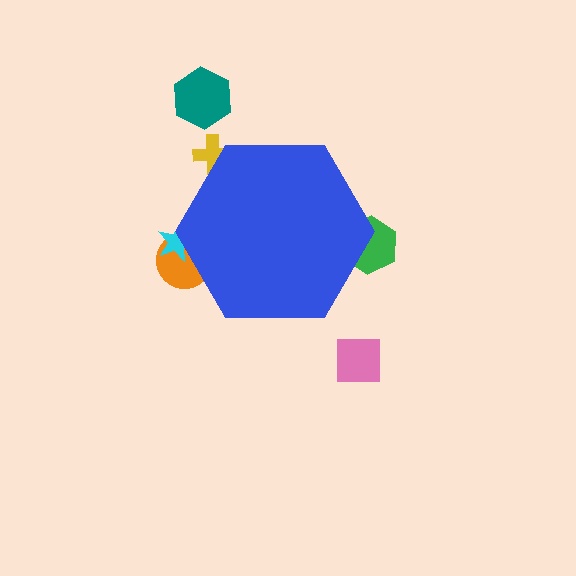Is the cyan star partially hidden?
Yes, the cyan star is partially hidden behind the blue hexagon.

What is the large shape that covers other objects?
A blue hexagon.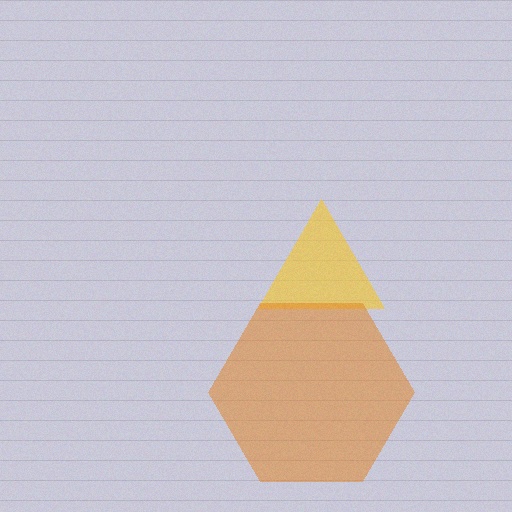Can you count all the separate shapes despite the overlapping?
Yes, there are 2 separate shapes.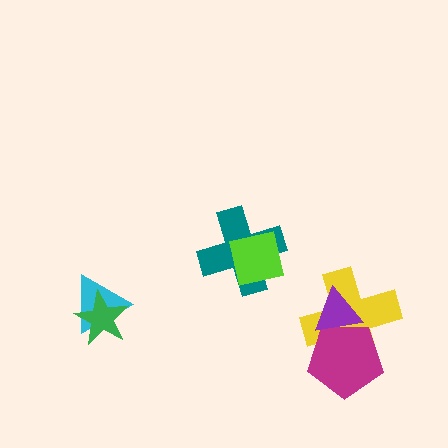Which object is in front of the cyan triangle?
The green star is in front of the cyan triangle.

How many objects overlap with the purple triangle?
2 objects overlap with the purple triangle.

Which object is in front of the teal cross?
The lime square is in front of the teal cross.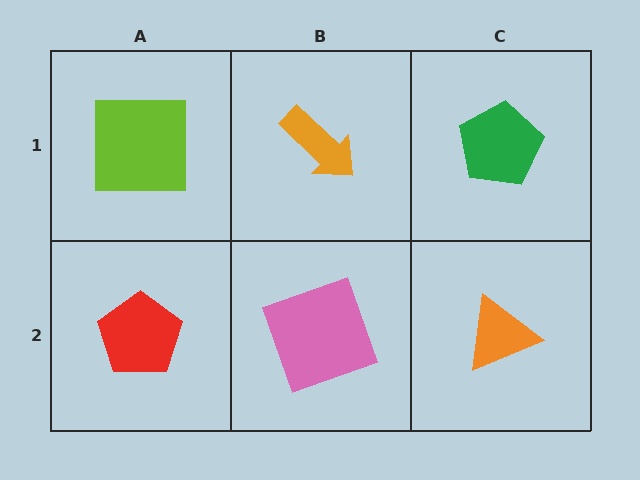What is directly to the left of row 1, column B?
A lime square.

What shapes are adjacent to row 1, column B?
A pink square (row 2, column B), a lime square (row 1, column A), a green pentagon (row 1, column C).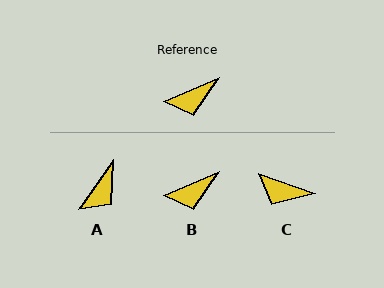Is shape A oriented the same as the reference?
No, it is off by about 32 degrees.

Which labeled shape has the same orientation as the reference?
B.